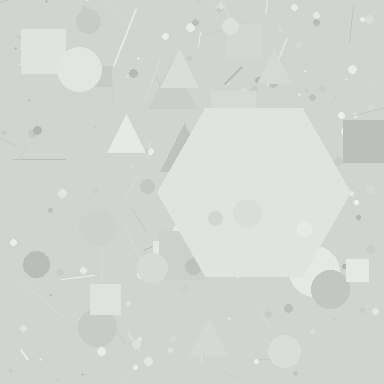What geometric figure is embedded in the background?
A hexagon is embedded in the background.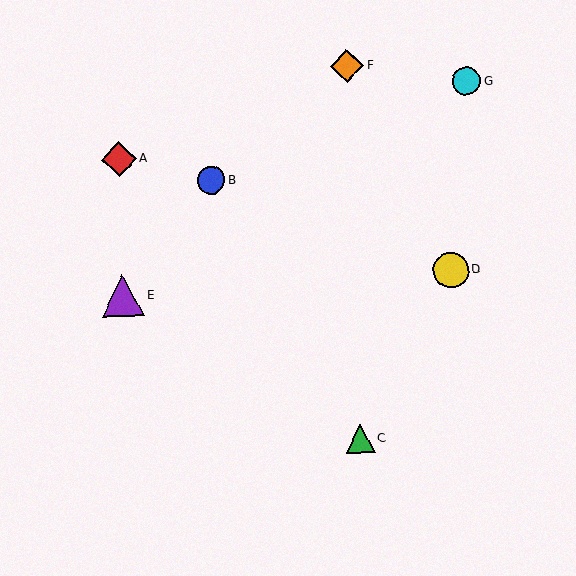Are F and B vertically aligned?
No, F is at x≈347 and B is at x≈211.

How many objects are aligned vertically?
2 objects (C, F) are aligned vertically.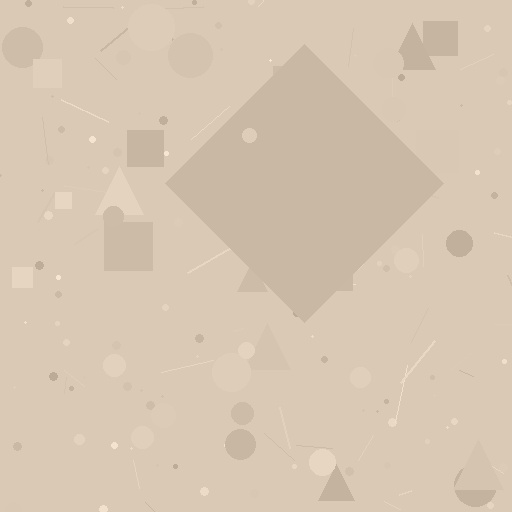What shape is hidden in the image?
A diamond is hidden in the image.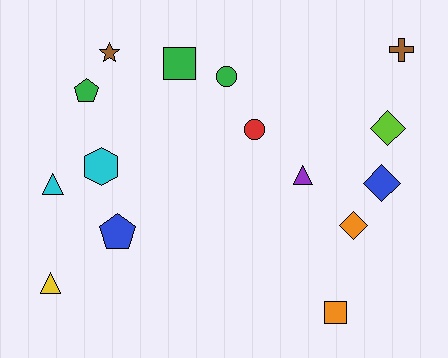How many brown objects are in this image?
There are 2 brown objects.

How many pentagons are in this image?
There are 2 pentagons.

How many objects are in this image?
There are 15 objects.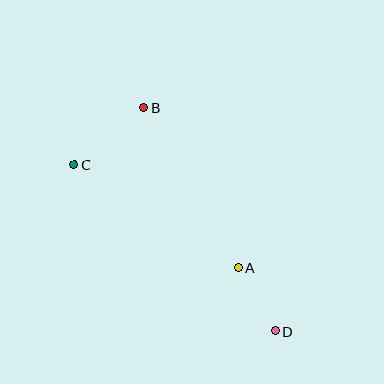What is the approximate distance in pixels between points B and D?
The distance between B and D is approximately 259 pixels.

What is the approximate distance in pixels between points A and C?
The distance between A and C is approximately 194 pixels.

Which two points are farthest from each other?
Points C and D are farthest from each other.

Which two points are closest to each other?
Points A and D are closest to each other.